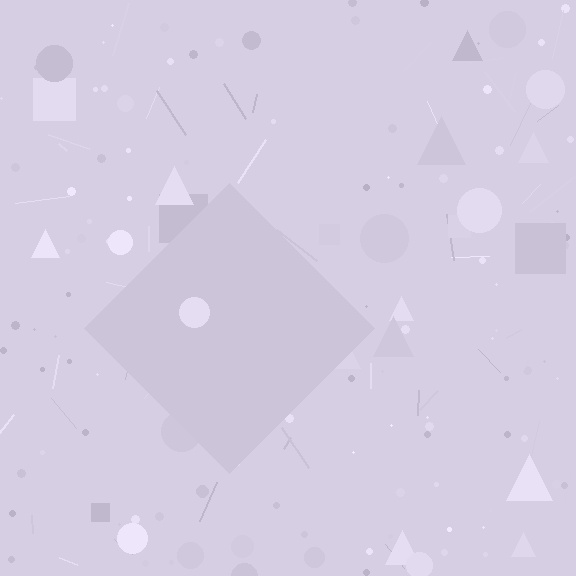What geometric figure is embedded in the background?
A diamond is embedded in the background.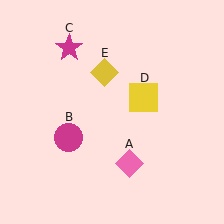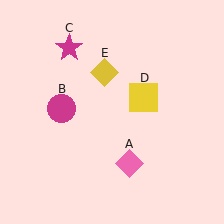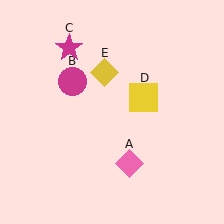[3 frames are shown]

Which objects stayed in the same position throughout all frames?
Pink diamond (object A) and magenta star (object C) and yellow square (object D) and yellow diamond (object E) remained stationary.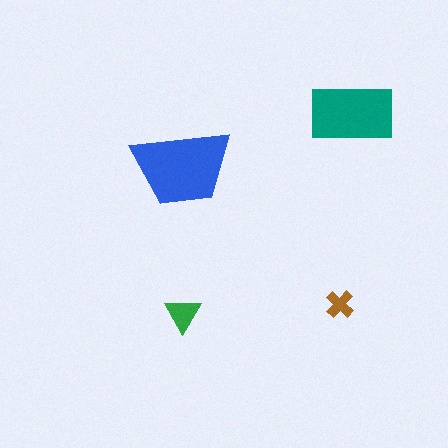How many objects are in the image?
There are 4 objects in the image.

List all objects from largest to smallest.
The blue trapezoid, the teal rectangle, the green triangle, the brown cross.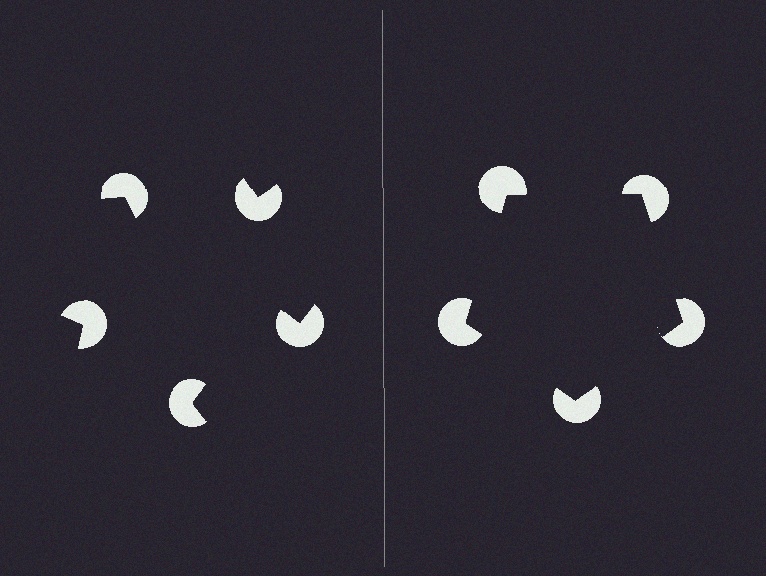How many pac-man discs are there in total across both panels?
10 — 5 on each side.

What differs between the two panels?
The pac-man discs are positioned identically on both sides; only the wedge orientations differ. On the right they align to a pentagon; on the left they are misaligned.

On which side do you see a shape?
An illusory pentagon appears on the right side. On the left side the wedge cuts are rotated, so no coherent shape forms.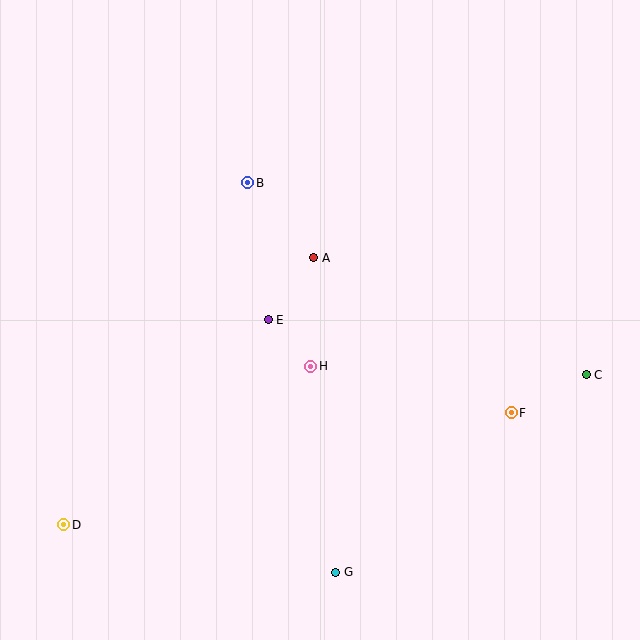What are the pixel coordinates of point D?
Point D is at (64, 525).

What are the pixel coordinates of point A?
Point A is at (314, 258).